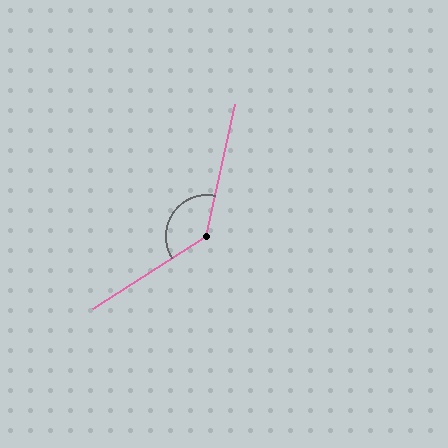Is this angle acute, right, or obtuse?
It is obtuse.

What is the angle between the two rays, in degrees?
Approximately 135 degrees.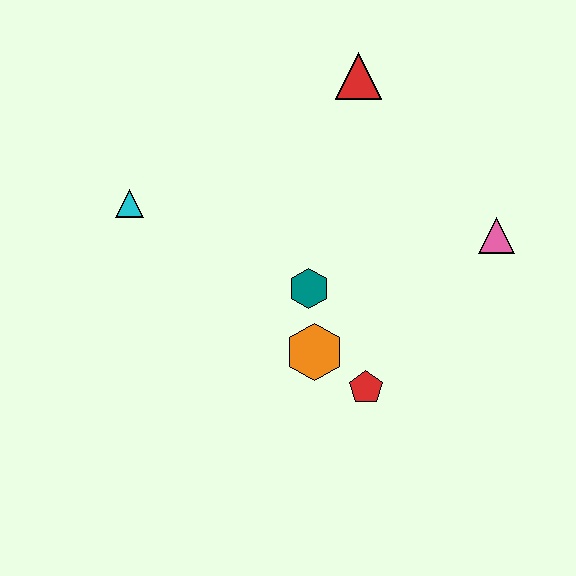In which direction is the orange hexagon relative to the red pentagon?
The orange hexagon is to the left of the red pentagon.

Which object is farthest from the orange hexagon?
The red triangle is farthest from the orange hexagon.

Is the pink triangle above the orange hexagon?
Yes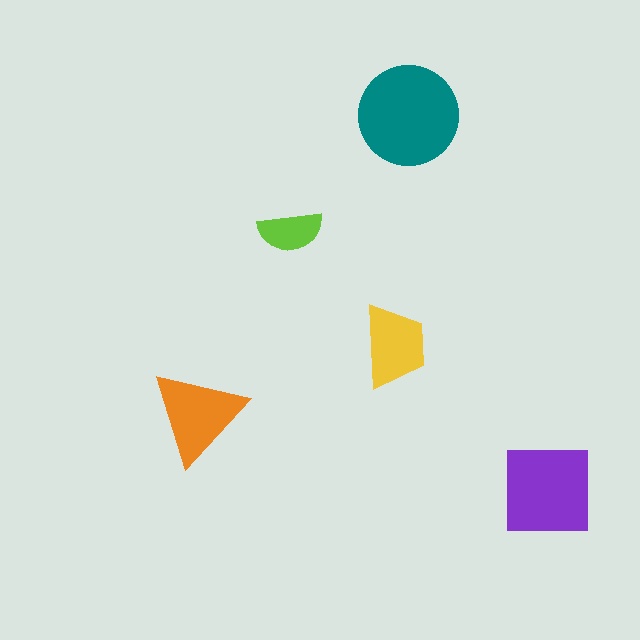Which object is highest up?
The teal circle is topmost.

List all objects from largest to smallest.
The teal circle, the purple square, the orange triangle, the yellow trapezoid, the lime semicircle.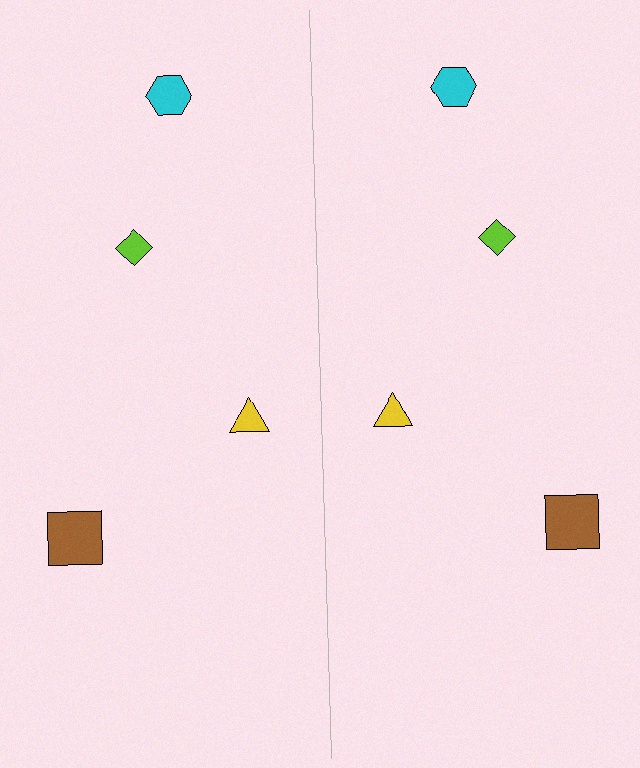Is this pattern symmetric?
Yes, this pattern has bilateral (reflection) symmetry.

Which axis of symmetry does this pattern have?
The pattern has a vertical axis of symmetry running through the center of the image.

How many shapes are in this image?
There are 8 shapes in this image.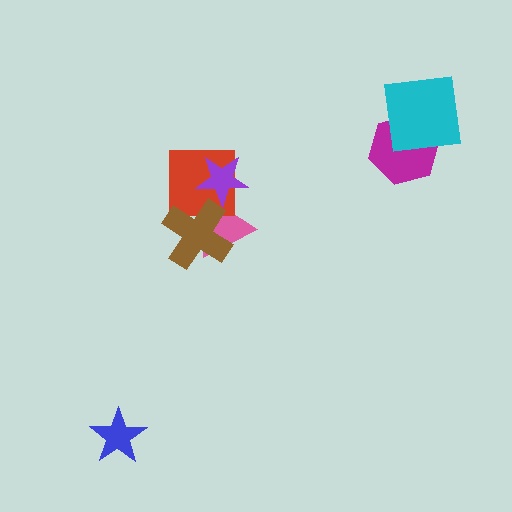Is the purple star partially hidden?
No, no other shape covers it.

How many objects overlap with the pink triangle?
3 objects overlap with the pink triangle.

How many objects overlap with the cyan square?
1 object overlaps with the cyan square.